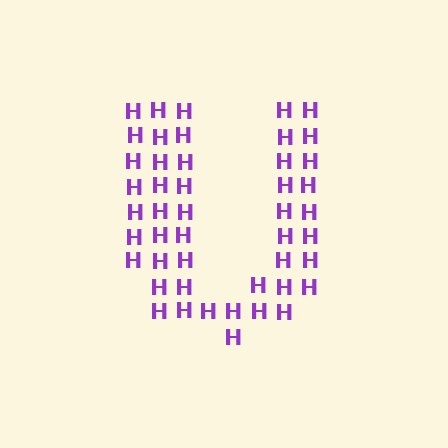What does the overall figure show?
The overall figure shows the letter U.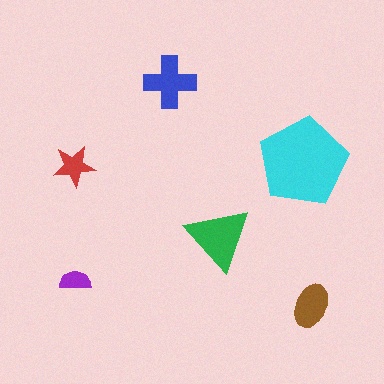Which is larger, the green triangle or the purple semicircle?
The green triangle.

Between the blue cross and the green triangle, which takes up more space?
The green triangle.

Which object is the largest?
The cyan pentagon.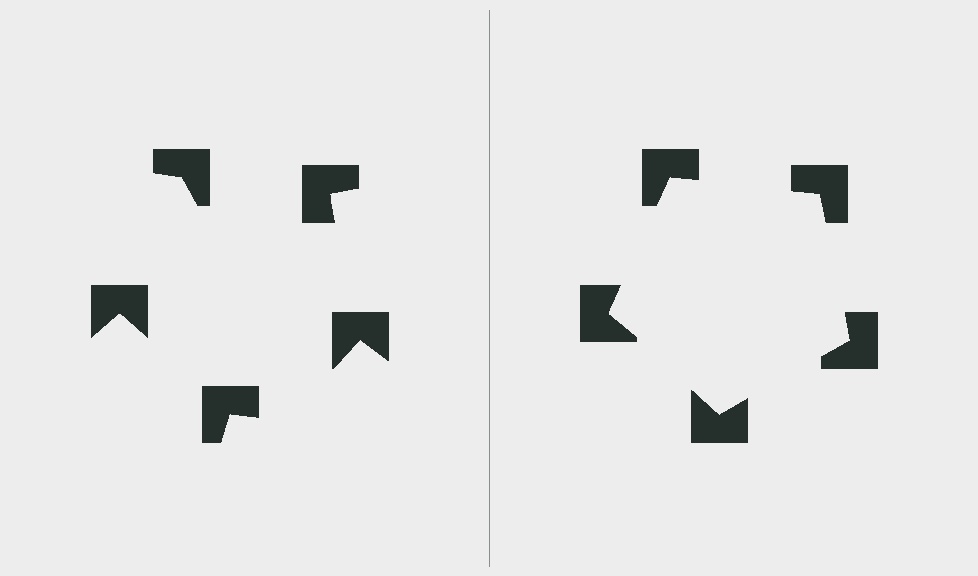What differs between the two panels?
The notched squares are positioned identically on both sides; only the wedge orientations differ. On the right they align to a pentagon; on the left they are misaligned.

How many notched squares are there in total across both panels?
10 — 5 on each side.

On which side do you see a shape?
An illusory pentagon appears on the right side. On the left side the wedge cuts are rotated, so no coherent shape forms.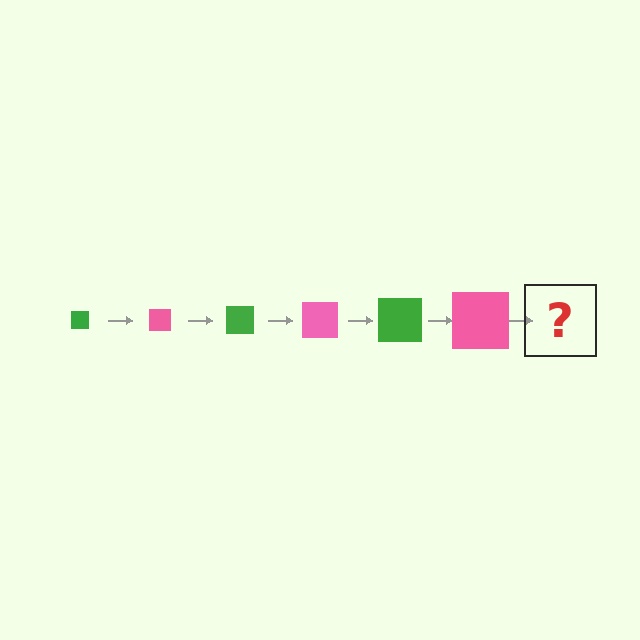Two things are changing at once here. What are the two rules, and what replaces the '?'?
The two rules are that the square grows larger each step and the color cycles through green and pink. The '?' should be a green square, larger than the previous one.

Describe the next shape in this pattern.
It should be a green square, larger than the previous one.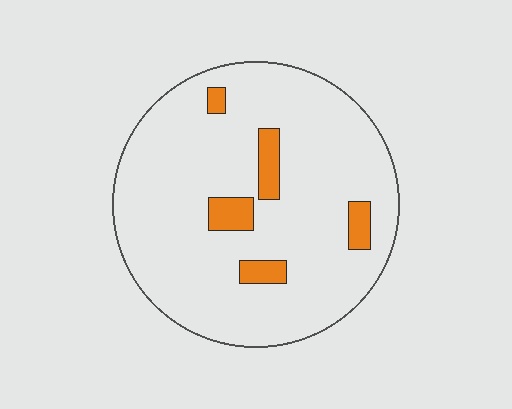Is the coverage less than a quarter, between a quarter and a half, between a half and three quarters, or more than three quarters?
Less than a quarter.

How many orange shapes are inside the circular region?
5.